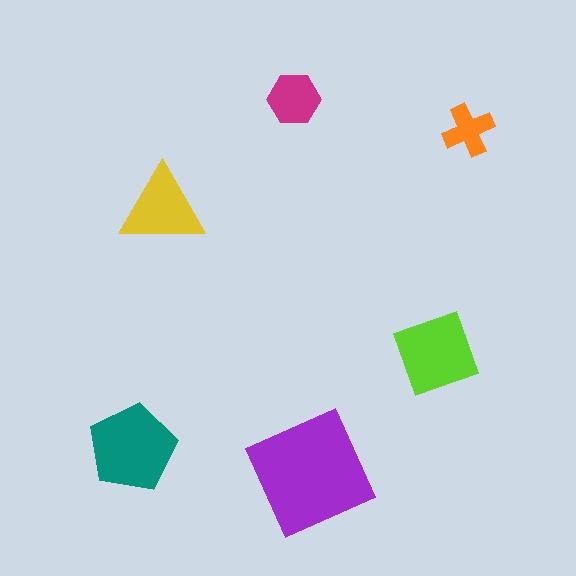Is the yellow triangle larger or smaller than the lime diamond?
Smaller.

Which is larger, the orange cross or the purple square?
The purple square.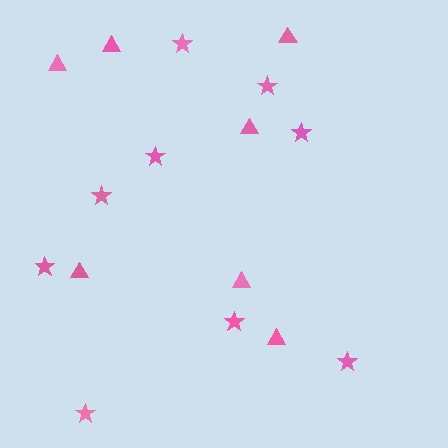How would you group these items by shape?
There are 2 groups: one group of triangles (7) and one group of stars (9).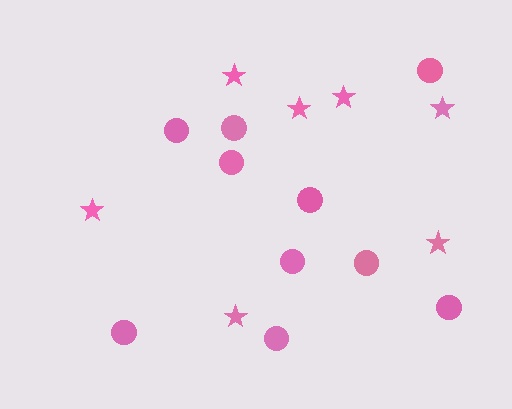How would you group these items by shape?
There are 2 groups: one group of circles (10) and one group of stars (7).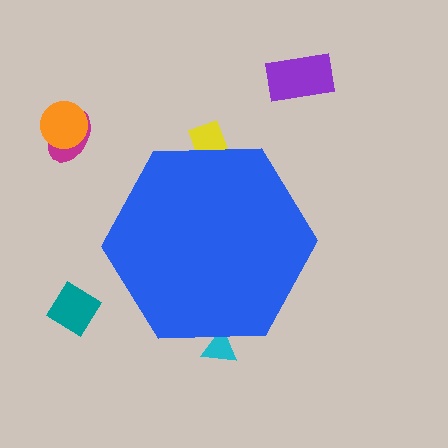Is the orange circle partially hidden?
No, the orange circle is fully visible.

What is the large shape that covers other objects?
A blue hexagon.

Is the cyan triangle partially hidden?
Yes, the cyan triangle is partially hidden behind the blue hexagon.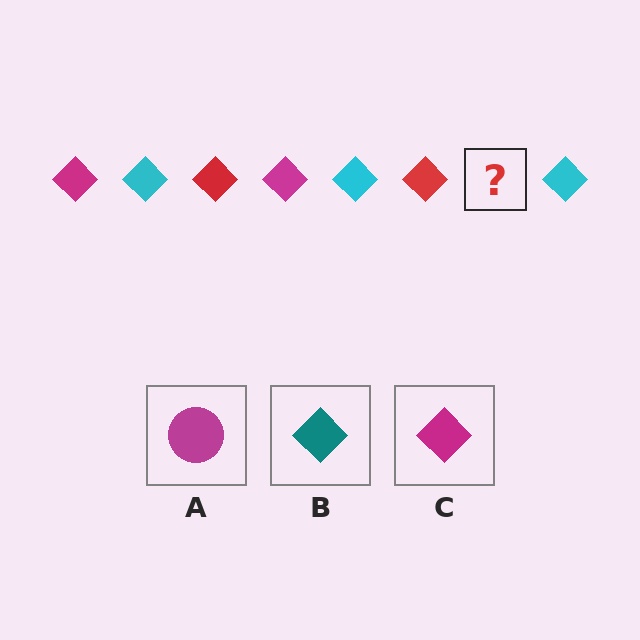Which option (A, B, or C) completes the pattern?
C.